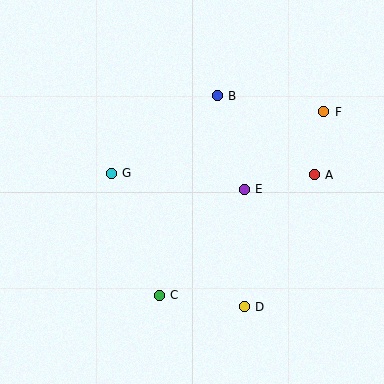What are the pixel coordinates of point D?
Point D is at (244, 307).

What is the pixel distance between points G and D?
The distance between G and D is 188 pixels.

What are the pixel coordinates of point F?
Point F is at (324, 112).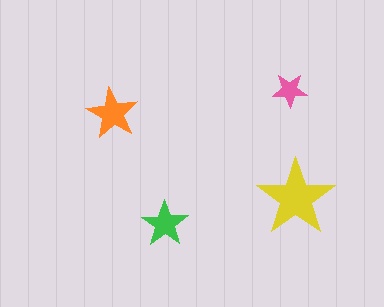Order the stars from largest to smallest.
the yellow one, the orange one, the green one, the pink one.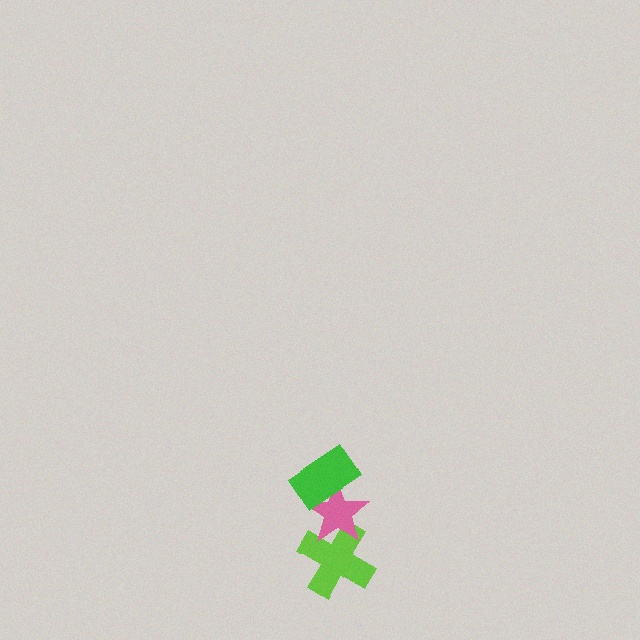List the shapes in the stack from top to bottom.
From top to bottom: the green rectangle, the pink star, the lime cross.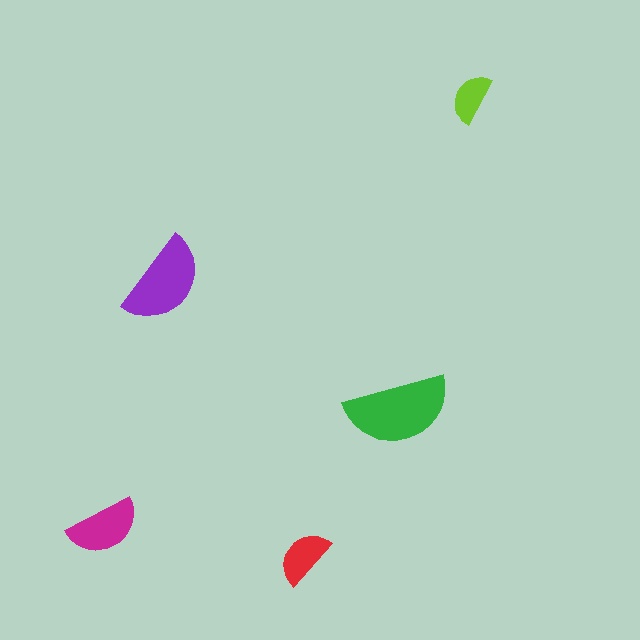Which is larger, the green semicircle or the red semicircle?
The green one.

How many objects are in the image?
There are 5 objects in the image.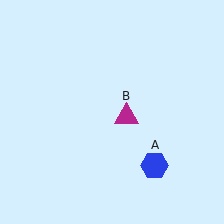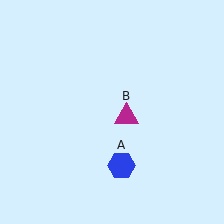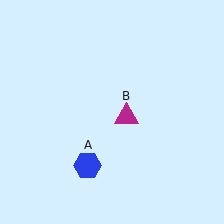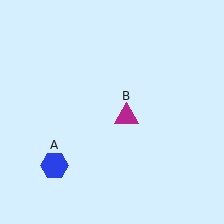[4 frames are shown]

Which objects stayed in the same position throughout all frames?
Magenta triangle (object B) remained stationary.